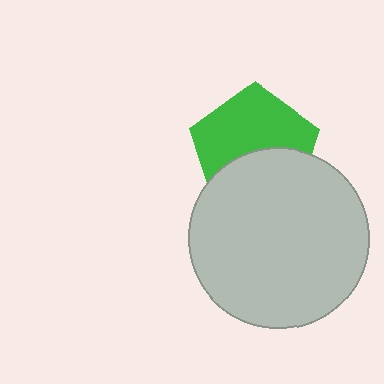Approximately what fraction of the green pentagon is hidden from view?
Roughly 42% of the green pentagon is hidden behind the light gray circle.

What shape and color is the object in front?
The object in front is a light gray circle.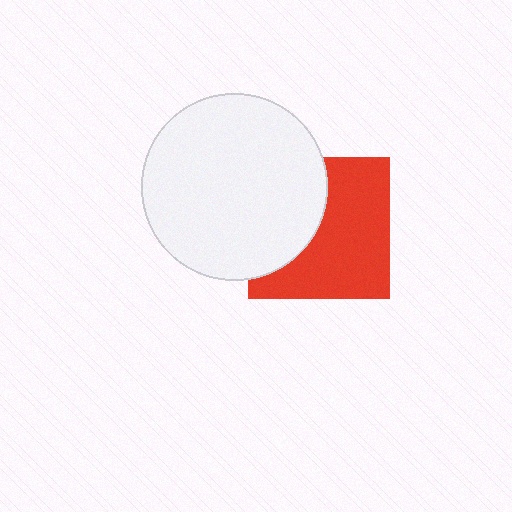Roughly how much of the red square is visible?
About half of it is visible (roughly 60%).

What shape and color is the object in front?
The object in front is a white circle.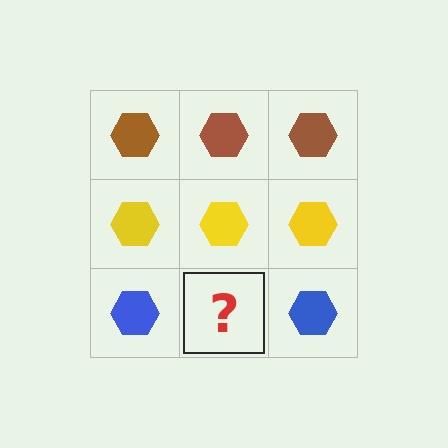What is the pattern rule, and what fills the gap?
The rule is that each row has a consistent color. The gap should be filled with a blue hexagon.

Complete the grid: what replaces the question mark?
The question mark should be replaced with a blue hexagon.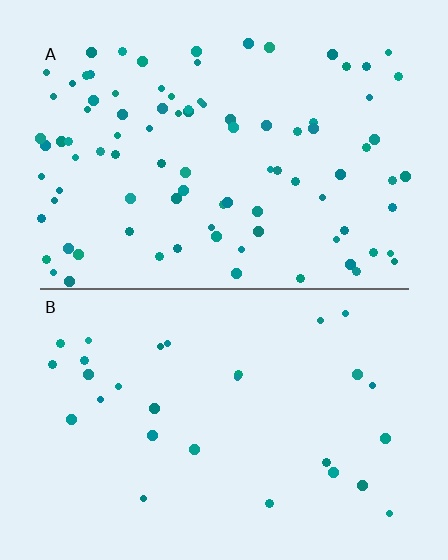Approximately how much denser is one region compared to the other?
Approximately 3.2× — region A over region B.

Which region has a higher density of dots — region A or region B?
A (the top).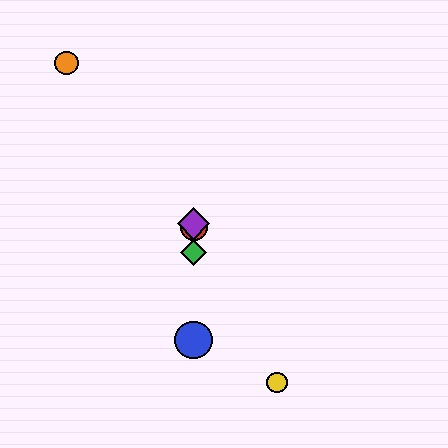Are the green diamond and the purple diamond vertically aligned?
Yes, both are at x≈194.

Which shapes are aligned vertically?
The red circle, the blue circle, the green diamond, the purple diamond are aligned vertically.